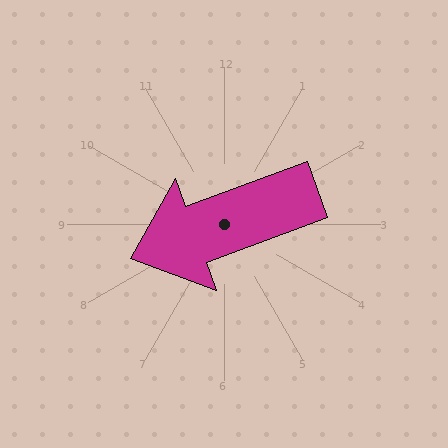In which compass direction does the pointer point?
West.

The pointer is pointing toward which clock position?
Roughly 8 o'clock.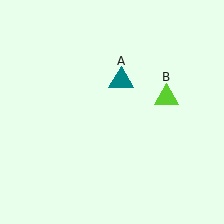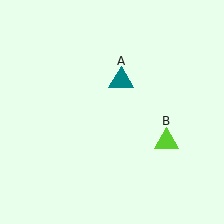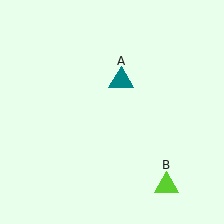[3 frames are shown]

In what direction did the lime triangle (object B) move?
The lime triangle (object B) moved down.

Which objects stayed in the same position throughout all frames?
Teal triangle (object A) remained stationary.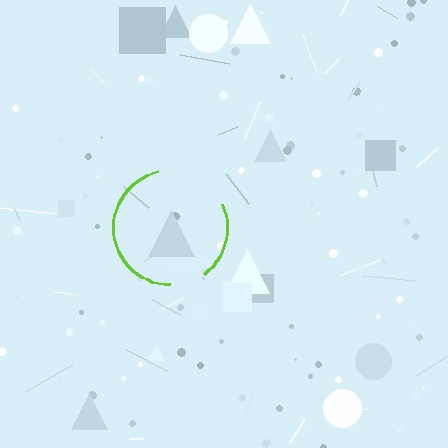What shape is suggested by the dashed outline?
The dashed outline suggests a circle.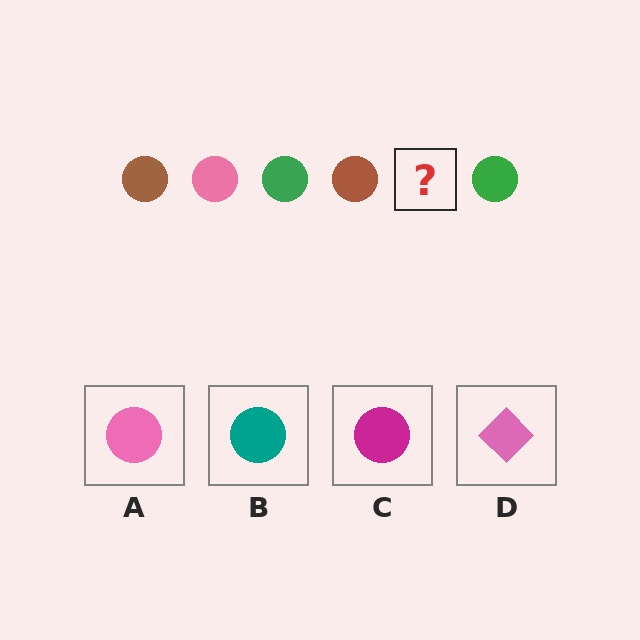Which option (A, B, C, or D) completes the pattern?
A.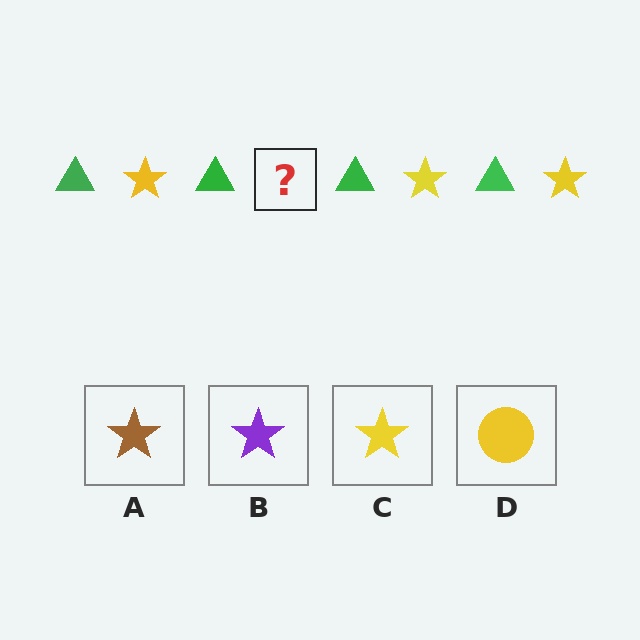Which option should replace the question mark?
Option C.